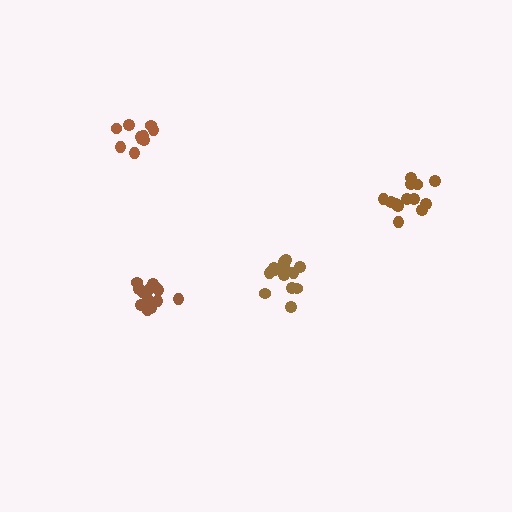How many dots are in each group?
Group 1: 13 dots, Group 2: 10 dots, Group 3: 13 dots, Group 4: 13 dots (49 total).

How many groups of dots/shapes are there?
There are 4 groups.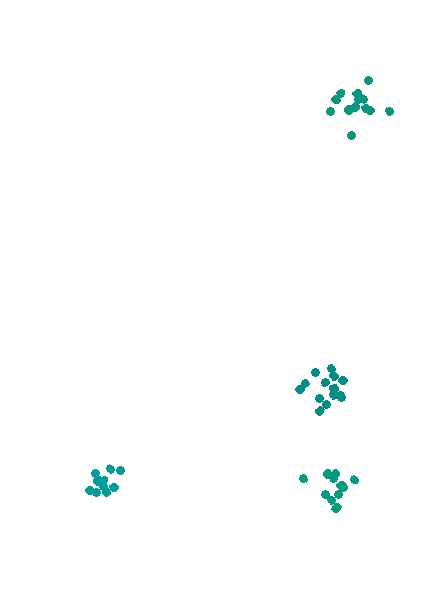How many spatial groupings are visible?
There are 4 spatial groupings.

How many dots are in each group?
Group 1: 14 dots, Group 2: 14 dots, Group 3: 11 dots, Group 4: 11 dots (50 total).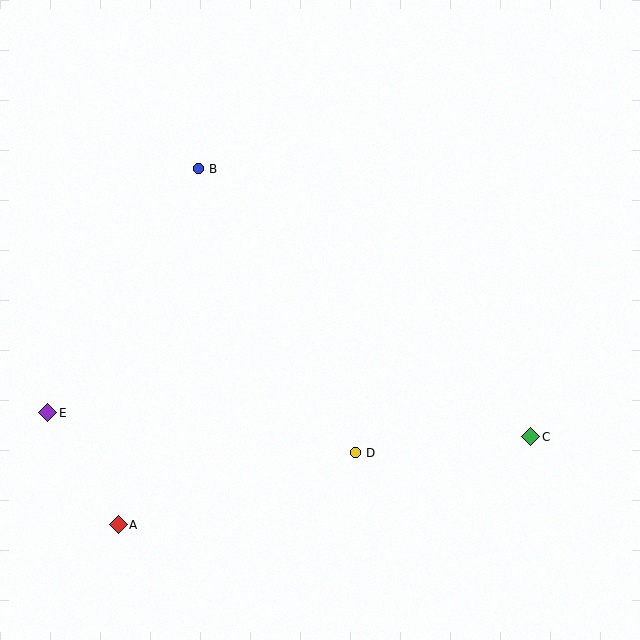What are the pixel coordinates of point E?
Point E is at (48, 413).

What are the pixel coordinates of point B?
Point B is at (198, 169).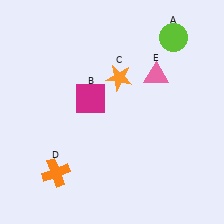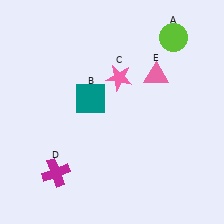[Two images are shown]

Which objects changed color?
B changed from magenta to teal. C changed from orange to pink. D changed from orange to magenta.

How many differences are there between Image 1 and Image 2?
There are 3 differences between the two images.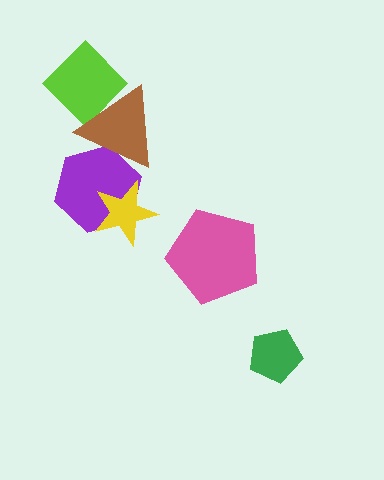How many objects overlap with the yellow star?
1 object overlaps with the yellow star.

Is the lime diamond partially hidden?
Yes, it is partially covered by another shape.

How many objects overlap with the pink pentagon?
0 objects overlap with the pink pentagon.